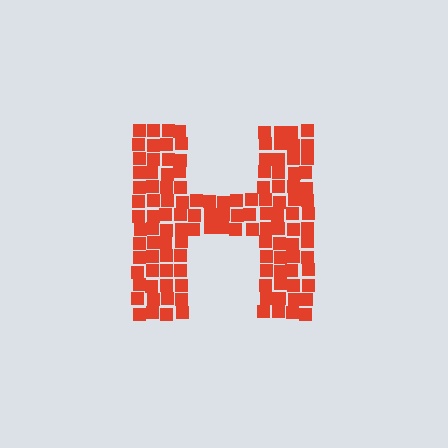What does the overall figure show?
The overall figure shows the letter H.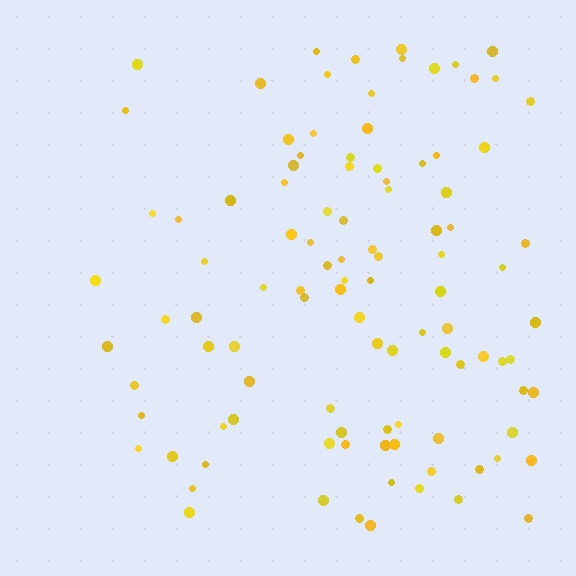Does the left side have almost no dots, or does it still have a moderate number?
Still a moderate number, just noticeably fewer than the right.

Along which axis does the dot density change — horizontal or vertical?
Horizontal.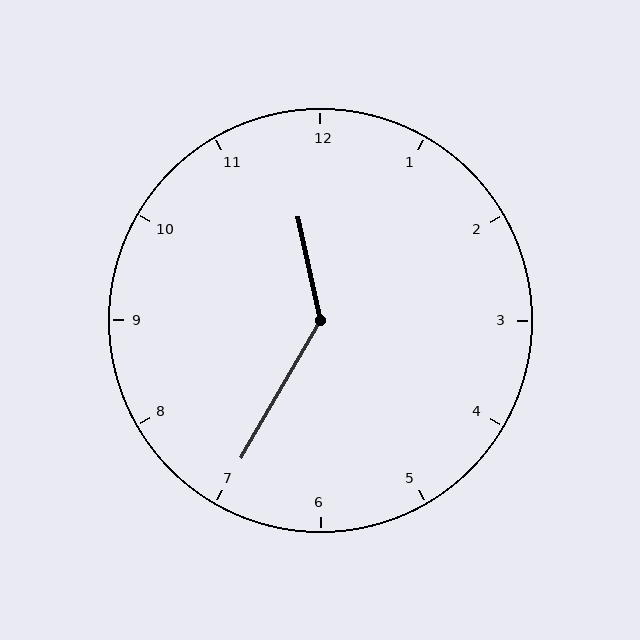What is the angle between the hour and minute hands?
Approximately 138 degrees.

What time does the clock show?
11:35.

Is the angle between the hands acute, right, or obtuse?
It is obtuse.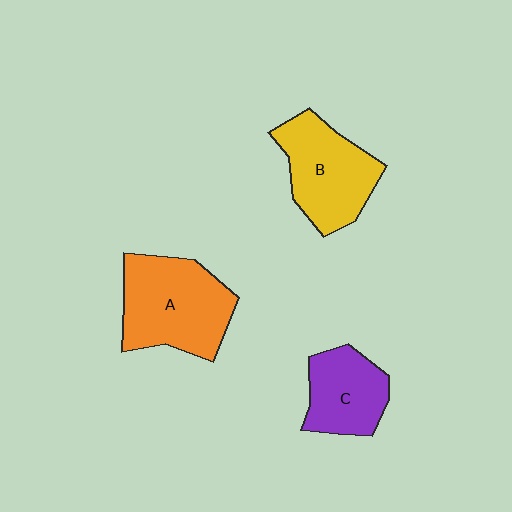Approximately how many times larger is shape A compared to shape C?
Approximately 1.5 times.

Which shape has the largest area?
Shape A (orange).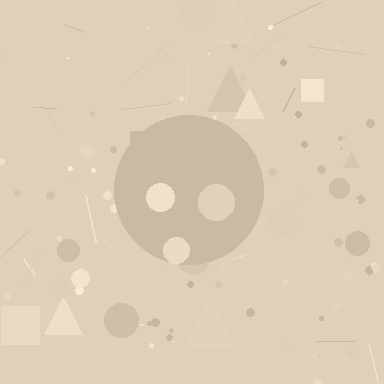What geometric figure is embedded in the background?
A circle is embedded in the background.